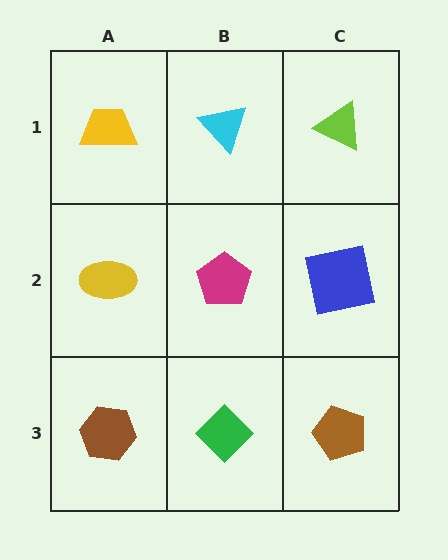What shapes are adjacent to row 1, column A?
A yellow ellipse (row 2, column A), a cyan triangle (row 1, column B).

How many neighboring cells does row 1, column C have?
2.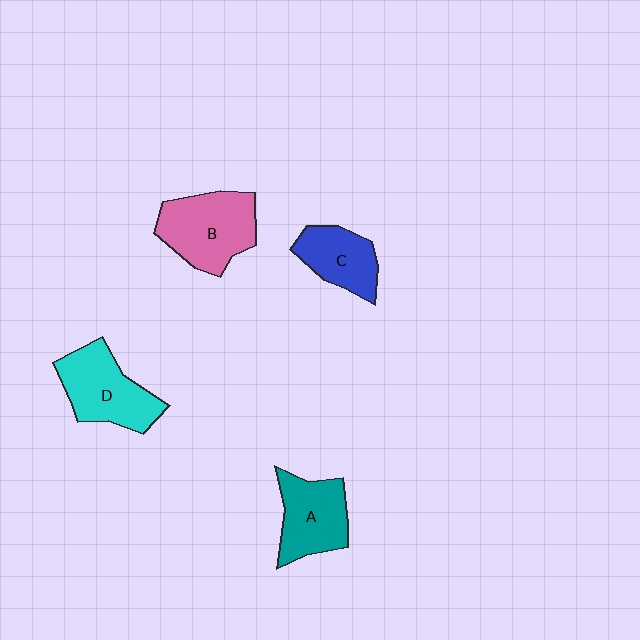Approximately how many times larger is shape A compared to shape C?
Approximately 1.2 times.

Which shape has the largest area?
Shape B (pink).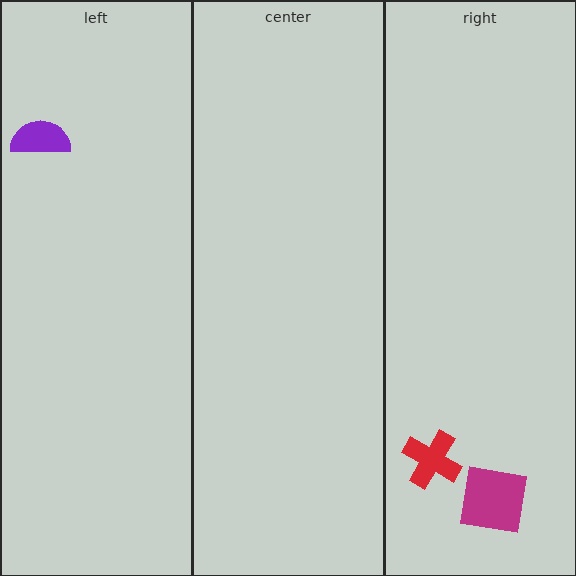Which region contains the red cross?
The right region.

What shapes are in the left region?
The purple semicircle.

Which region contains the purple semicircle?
The left region.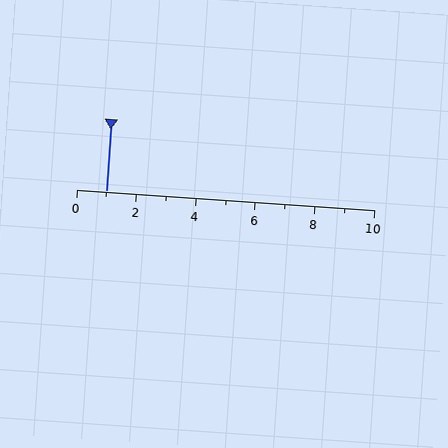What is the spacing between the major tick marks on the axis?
The major ticks are spaced 2 apart.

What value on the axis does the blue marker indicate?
The marker indicates approximately 1.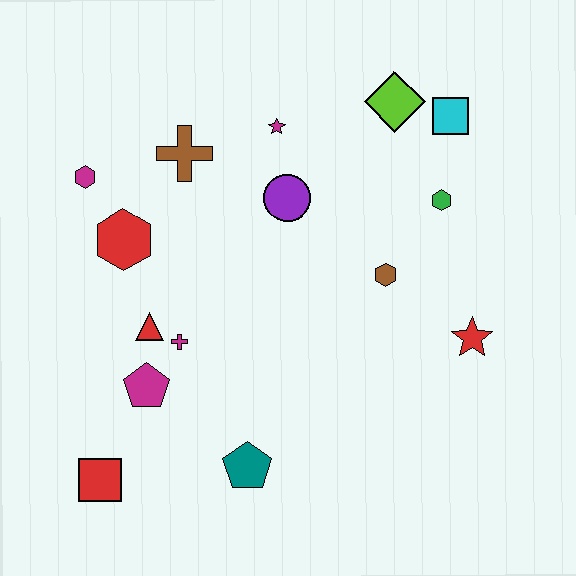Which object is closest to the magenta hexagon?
The red hexagon is closest to the magenta hexagon.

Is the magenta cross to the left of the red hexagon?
No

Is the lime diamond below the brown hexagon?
No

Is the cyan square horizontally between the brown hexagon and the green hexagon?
No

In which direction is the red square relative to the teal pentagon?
The red square is to the left of the teal pentagon.